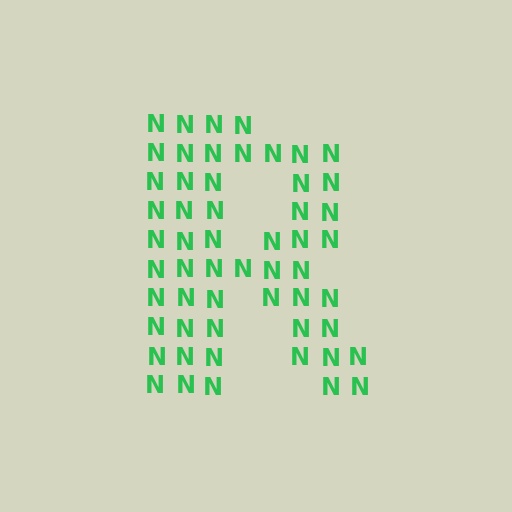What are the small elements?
The small elements are letter N's.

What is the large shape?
The large shape is the letter R.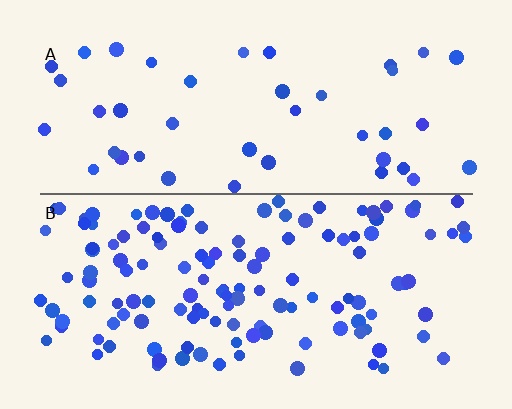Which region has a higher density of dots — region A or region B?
B (the bottom).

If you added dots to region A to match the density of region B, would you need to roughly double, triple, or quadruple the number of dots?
Approximately triple.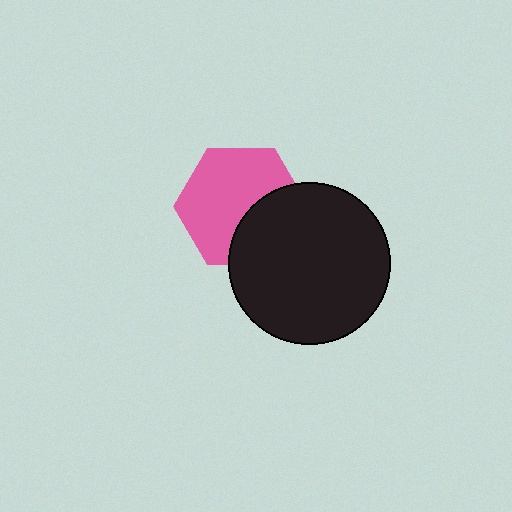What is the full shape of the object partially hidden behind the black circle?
The partially hidden object is a pink hexagon.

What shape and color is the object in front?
The object in front is a black circle.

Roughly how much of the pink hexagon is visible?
Most of it is visible (roughly 65%).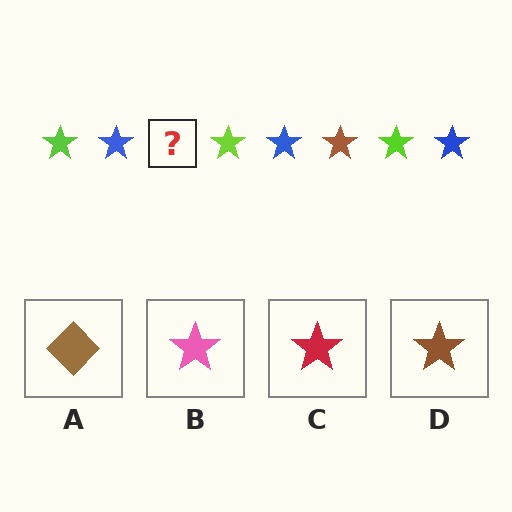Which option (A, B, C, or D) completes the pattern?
D.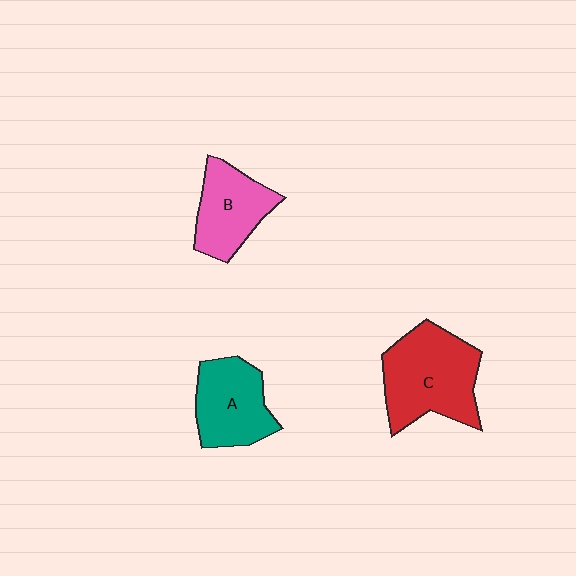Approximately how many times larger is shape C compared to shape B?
Approximately 1.5 times.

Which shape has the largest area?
Shape C (red).